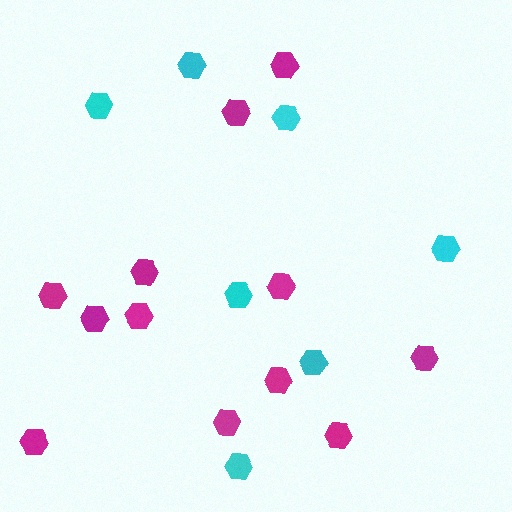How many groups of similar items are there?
There are 2 groups: one group of magenta hexagons (12) and one group of cyan hexagons (7).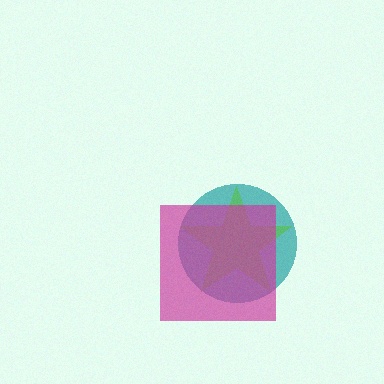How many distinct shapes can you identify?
There are 3 distinct shapes: a teal circle, a lime star, a magenta square.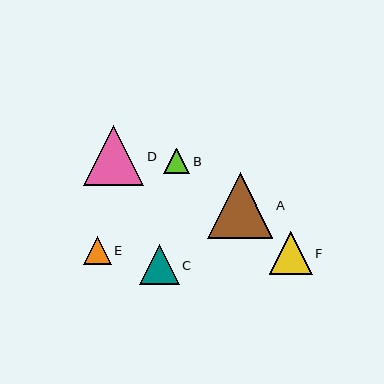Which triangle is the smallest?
Triangle B is the smallest with a size of approximately 26 pixels.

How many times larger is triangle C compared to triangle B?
Triangle C is approximately 1.5 times the size of triangle B.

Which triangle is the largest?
Triangle A is the largest with a size of approximately 65 pixels.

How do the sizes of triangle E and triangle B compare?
Triangle E and triangle B are approximately the same size.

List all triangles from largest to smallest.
From largest to smallest: A, D, F, C, E, B.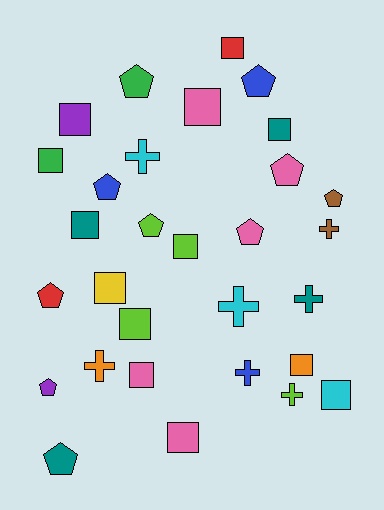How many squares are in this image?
There are 13 squares.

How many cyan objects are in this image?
There are 3 cyan objects.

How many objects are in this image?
There are 30 objects.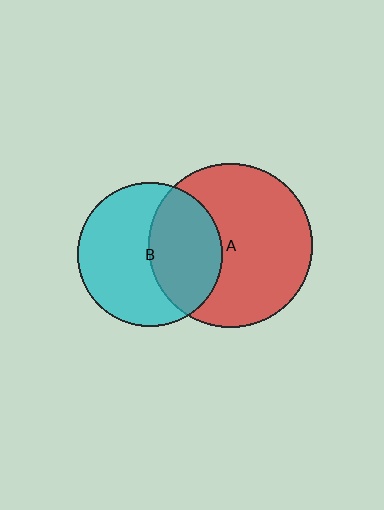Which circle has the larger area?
Circle A (red).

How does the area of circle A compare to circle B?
Approximately 1.3 times.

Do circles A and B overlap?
Yes.